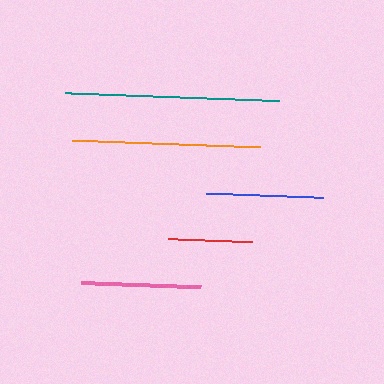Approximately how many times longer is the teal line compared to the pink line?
The teal line is approximately 1.8 times the length of the pink line.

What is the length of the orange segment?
The orange segment is approximately 188 pixels long.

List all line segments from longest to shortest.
From longest to shortest: teal, orange, pink, blue, red.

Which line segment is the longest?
The teal line is the longest at approximately 215 pixels.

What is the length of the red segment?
The red segment is approximately 83 pixels long.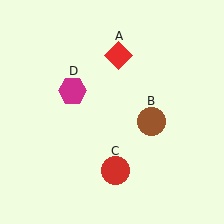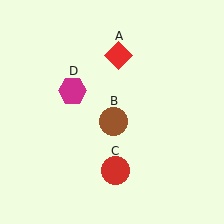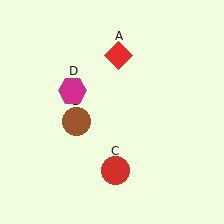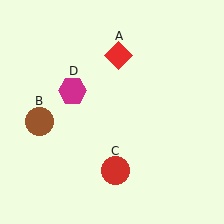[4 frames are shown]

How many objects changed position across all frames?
1 object changed position: brown circle (object B).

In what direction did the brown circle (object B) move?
The brown circle (object B) moved left.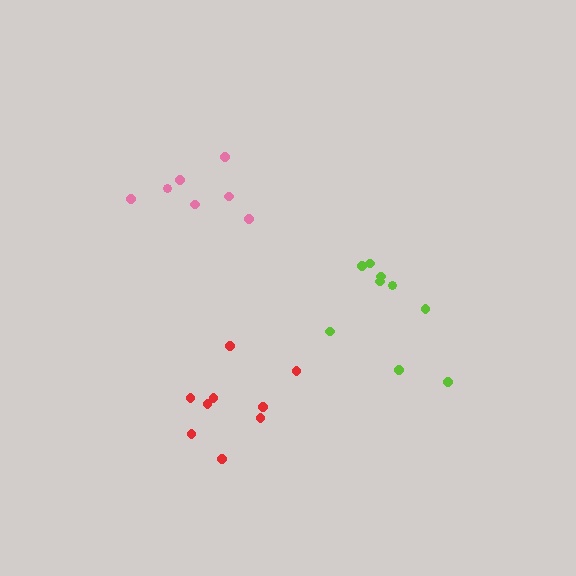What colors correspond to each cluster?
The clusters are colored: lime, red, pink.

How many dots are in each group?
Group 1: 9 dots, Group 2: 9 dots, Group 3: 7 dots (25 total).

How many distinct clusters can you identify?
There are 3 distinct clusters.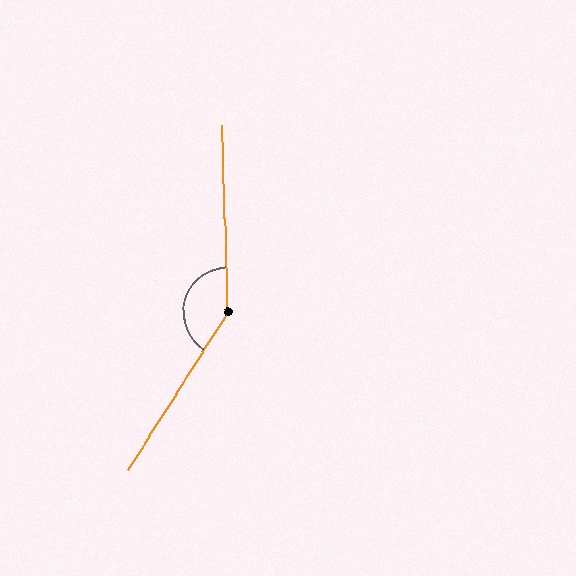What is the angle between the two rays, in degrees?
Approximately 146 degrees.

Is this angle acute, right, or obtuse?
It is obtuse.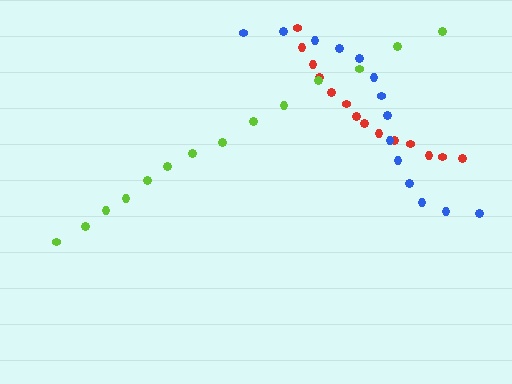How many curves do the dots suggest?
There are 3 distinct paths.